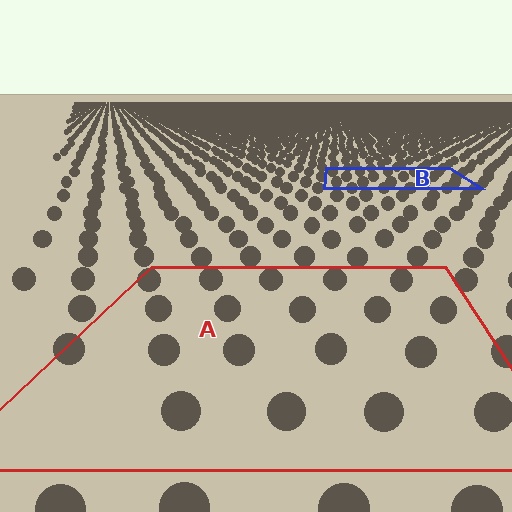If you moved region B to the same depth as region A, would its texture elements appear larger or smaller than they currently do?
They would appear larger. At a closer depth, the same texture elements are projected at a bigger on-screen size.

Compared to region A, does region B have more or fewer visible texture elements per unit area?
Region B has more texture elements per unit area — they are packed more densely because it is farther away.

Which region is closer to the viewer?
Region A is closer. The texture elements there are larger and more spread out.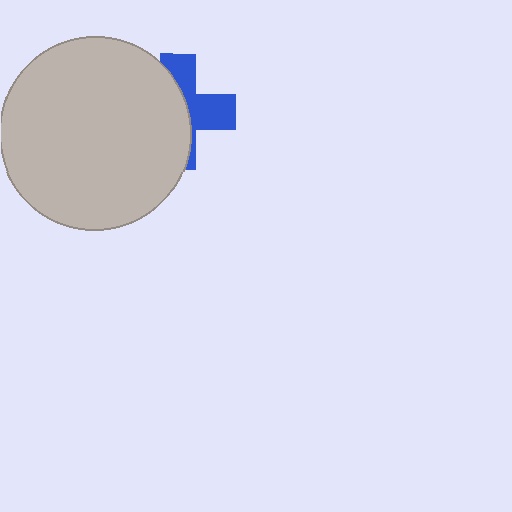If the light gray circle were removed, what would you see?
You would see the complete blue cross.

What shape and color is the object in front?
The object in front is a light gray circle.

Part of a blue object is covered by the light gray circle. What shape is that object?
It is a cross.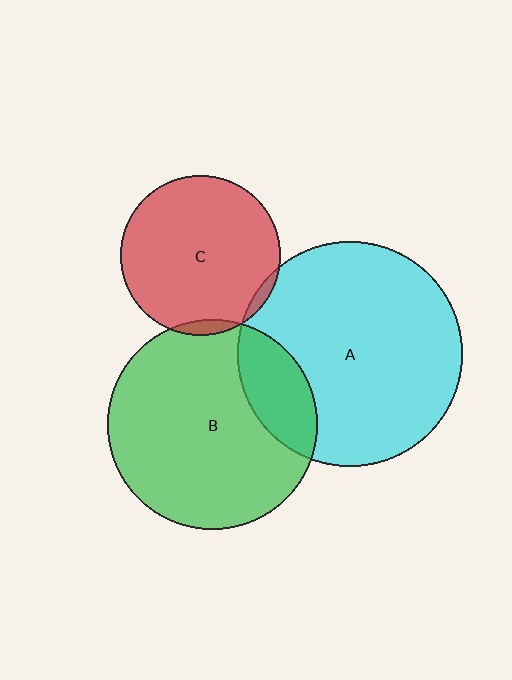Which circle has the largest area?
Circle A (cyan).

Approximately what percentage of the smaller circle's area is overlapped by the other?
Approximately 20%.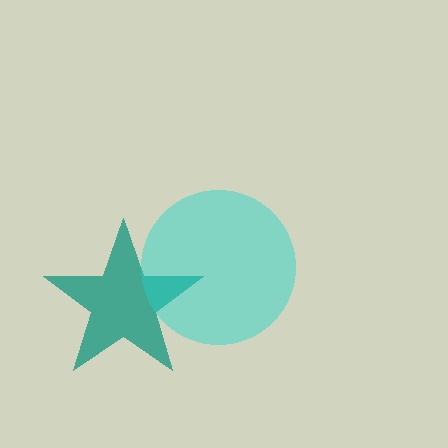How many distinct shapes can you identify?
There are 2 distinct shapes: a teal star, a cyan circle.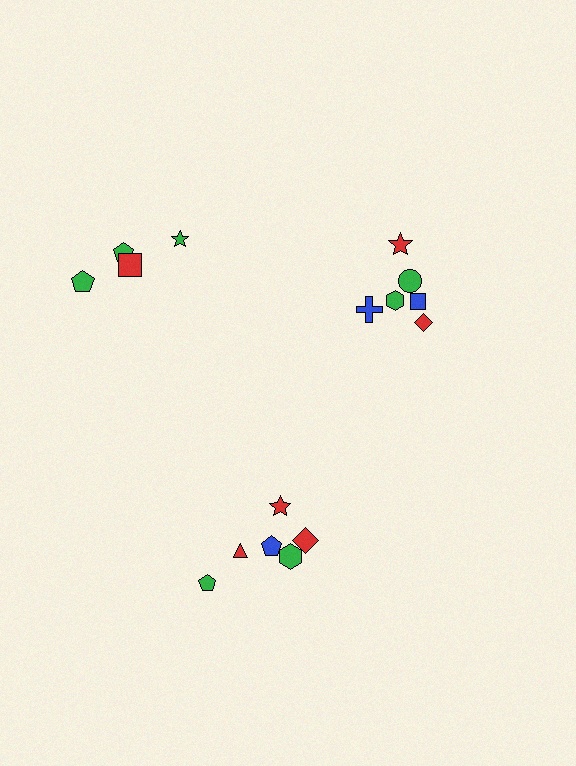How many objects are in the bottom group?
There are 6 objects.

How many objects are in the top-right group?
There are 6 objects.